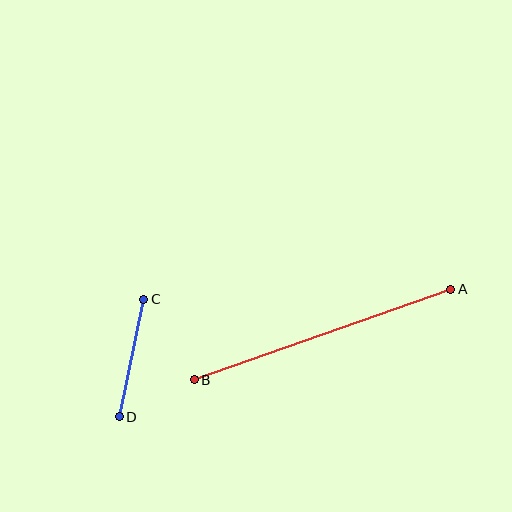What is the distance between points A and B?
The distance is approximately 272 pixels.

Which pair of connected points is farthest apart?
Points A and B are farthest apart.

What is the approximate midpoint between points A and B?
The midpoint is at approximately (323, 335) pixels.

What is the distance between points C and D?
The distance is approximately 120 pixels.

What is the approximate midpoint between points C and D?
The midpoint is at approximately (131, 358) pixels.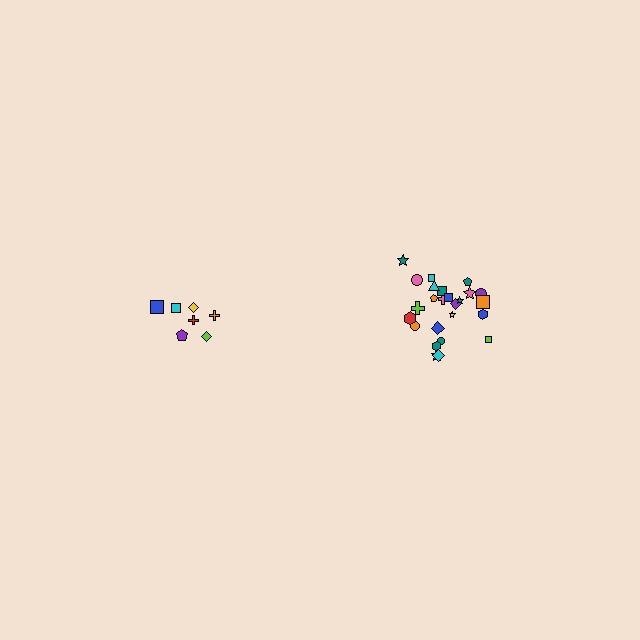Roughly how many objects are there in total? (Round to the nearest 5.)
Roughly 30 objects in total.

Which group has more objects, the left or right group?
The right group.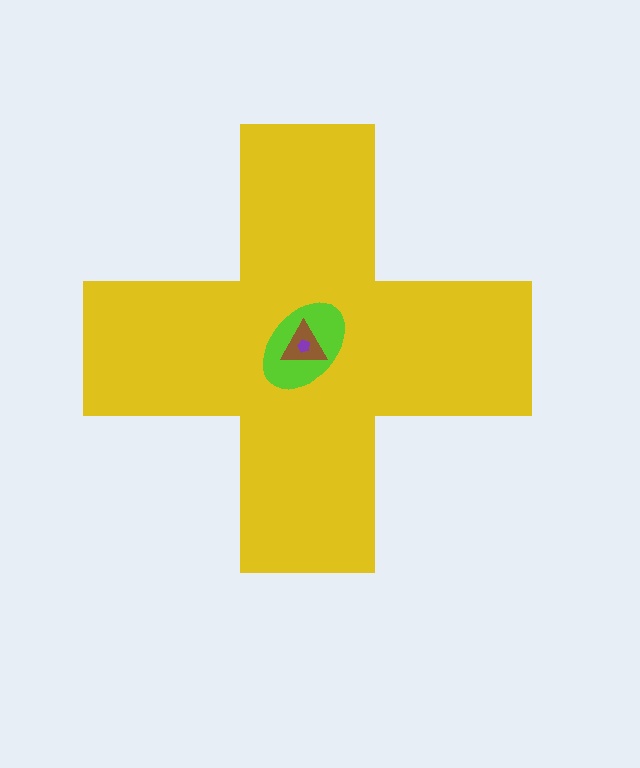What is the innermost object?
The purple pentagon.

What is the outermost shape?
The yellow cross.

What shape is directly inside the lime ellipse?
The brown triangle.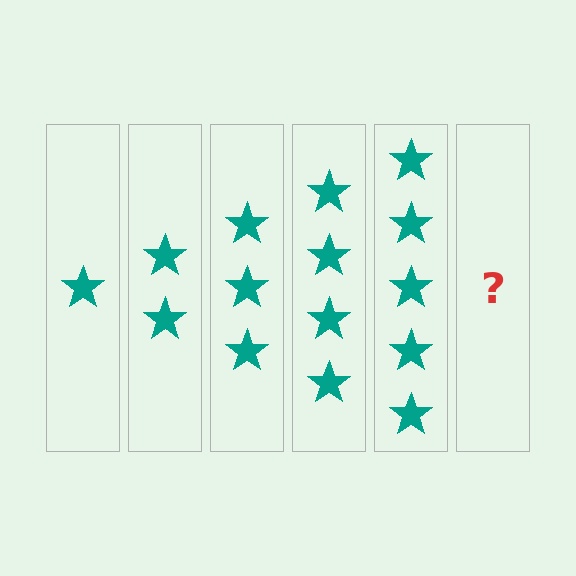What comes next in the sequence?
The next element should be 6 stars.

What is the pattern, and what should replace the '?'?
The pattern is that each step adds one more star. The '?' should be 6 stars.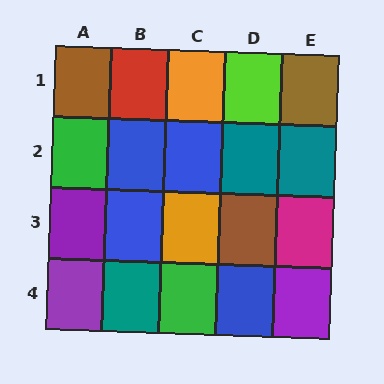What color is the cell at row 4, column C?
Green.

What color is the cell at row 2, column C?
Blue.